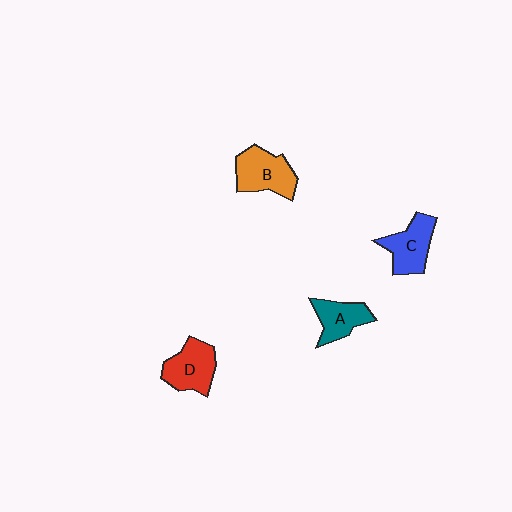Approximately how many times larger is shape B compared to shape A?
Approximately 1.3 times.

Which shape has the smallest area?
Shape A (teal).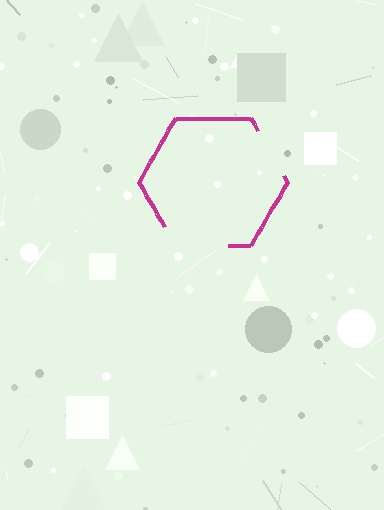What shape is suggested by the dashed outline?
The dashed outline suggests a hexagon.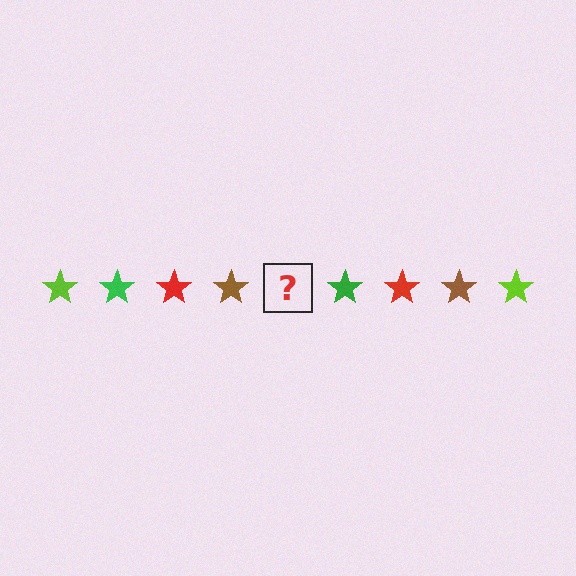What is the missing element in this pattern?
The missing element is a lime star.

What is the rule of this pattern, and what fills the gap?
The rule is that the pattern cycles through lime, green, red, brown stars. The gap should be filled with a lime star.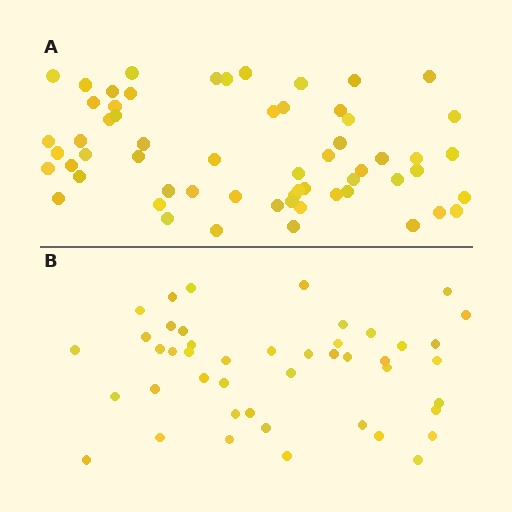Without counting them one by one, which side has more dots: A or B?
Region A (the top region) has more dots.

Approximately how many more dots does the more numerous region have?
Region A has approximately 15 more dots than region B.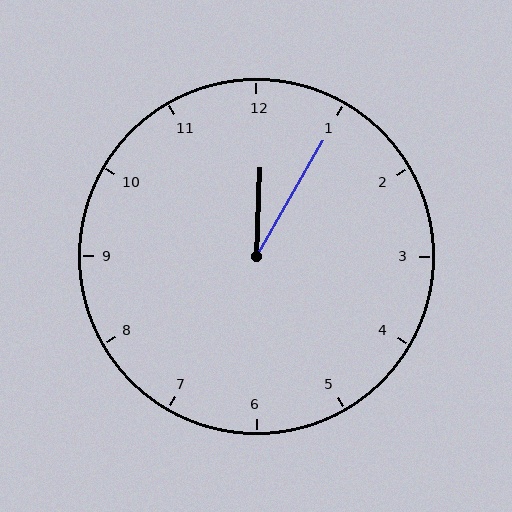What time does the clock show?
12:05.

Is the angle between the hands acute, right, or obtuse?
It is acute.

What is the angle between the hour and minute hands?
Approximately 28 degrees.